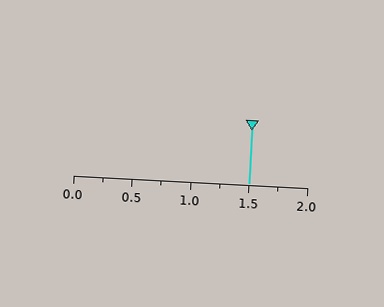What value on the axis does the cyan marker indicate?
The marker indicates approximately 1.5.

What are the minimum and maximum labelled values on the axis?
The axis runs from 0.0 to 2.0.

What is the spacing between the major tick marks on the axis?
The major ticks are spaced 0.5 apart.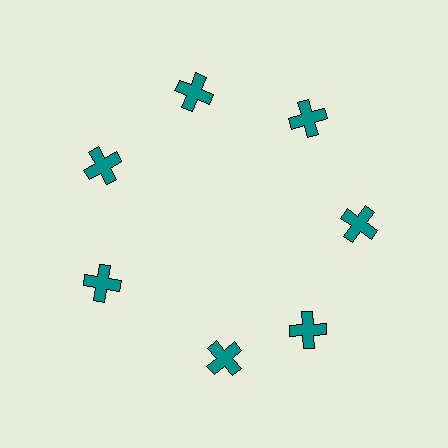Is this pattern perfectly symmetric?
No. The 7 teal crosses are arranged in a ring, but one element near the 6 o'clock position is rotated out of alignment along the ring, breaking the 7-fold rotational symmetry.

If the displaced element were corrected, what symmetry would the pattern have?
It would have 7-fold rotational symmetry — the pattern would map onto itself every 51 degrees.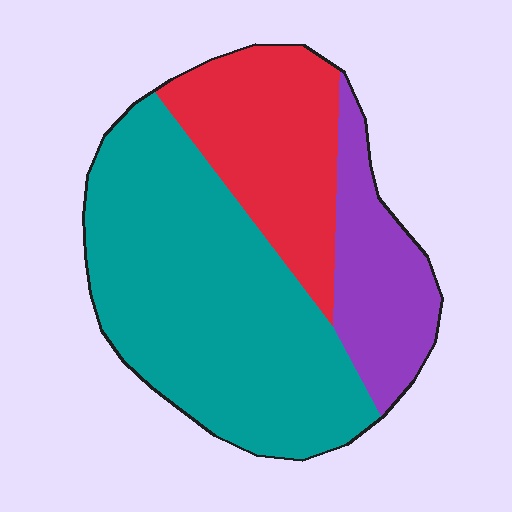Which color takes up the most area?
Teal, at roughly 55%.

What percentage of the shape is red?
Red covers around 25% of the shape.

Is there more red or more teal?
Teal.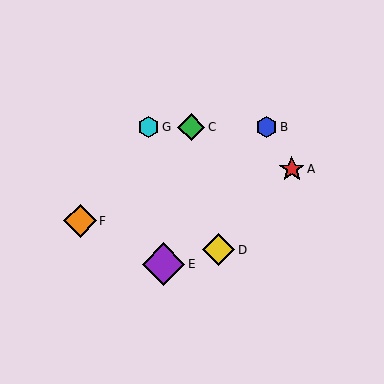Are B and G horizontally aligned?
Yes, both are at y≈127.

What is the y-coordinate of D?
Object D is at y≈250.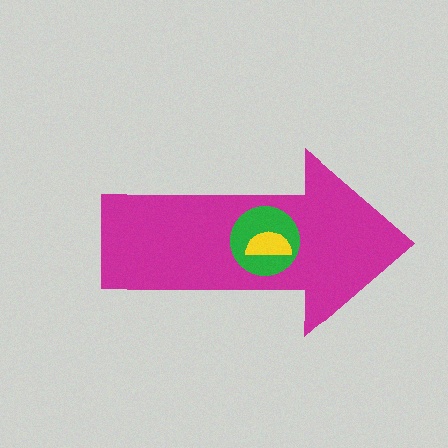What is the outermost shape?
The magenta arrow.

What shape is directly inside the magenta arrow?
The green circle.